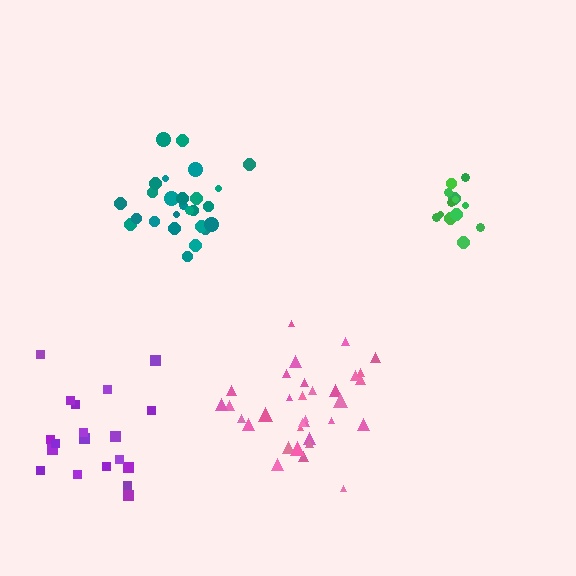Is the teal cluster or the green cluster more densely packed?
Teal.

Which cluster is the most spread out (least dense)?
Purple.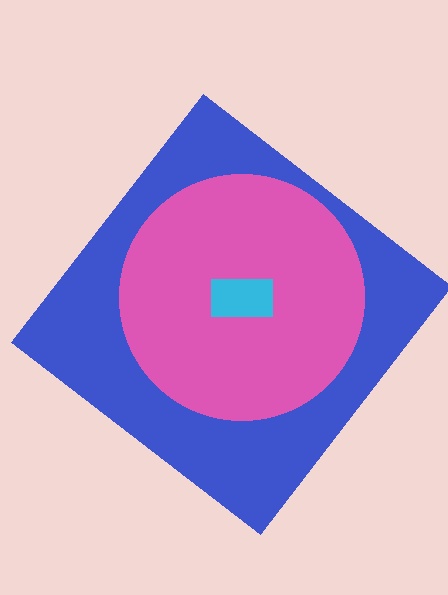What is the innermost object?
The cyan rectangle.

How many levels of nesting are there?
3.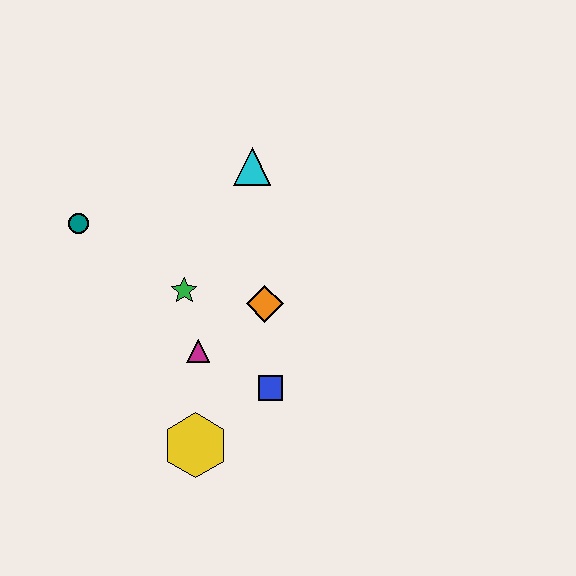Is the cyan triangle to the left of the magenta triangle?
No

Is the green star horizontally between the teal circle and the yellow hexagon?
Yes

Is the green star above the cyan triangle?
No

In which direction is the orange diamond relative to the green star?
The orange diamond is to the right of the green star.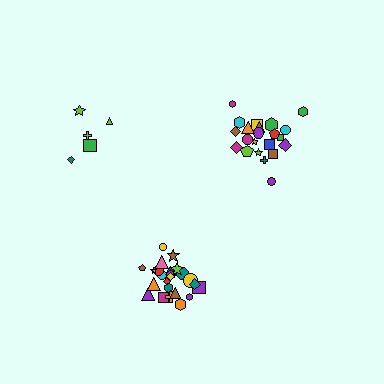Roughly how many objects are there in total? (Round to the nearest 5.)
Roughly 50 objects in total.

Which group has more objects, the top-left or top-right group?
The top-right group.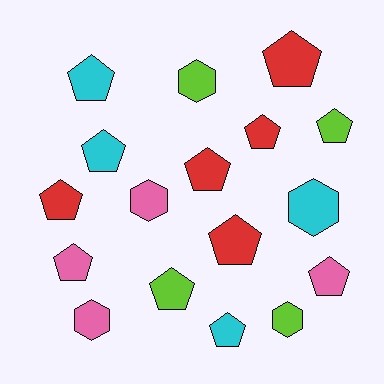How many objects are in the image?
There are 17 objects.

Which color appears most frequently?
Red, with 5 objects.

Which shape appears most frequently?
Pentagon, with 12 objects.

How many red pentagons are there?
There are 5 red pentagons.